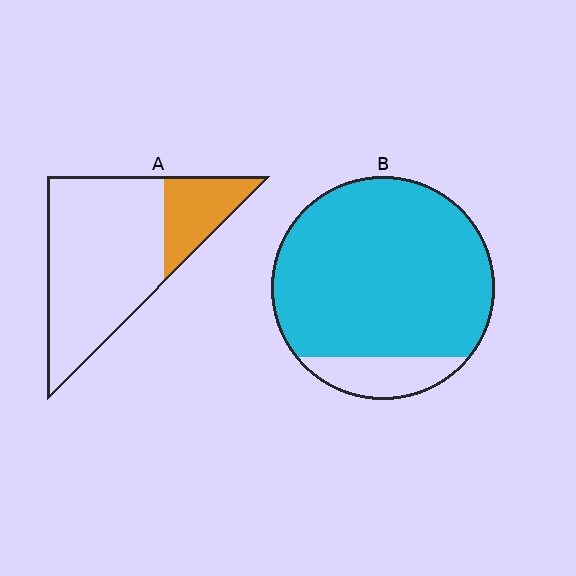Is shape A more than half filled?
No.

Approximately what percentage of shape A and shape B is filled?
A is approximately 25% and B is approximately 85%.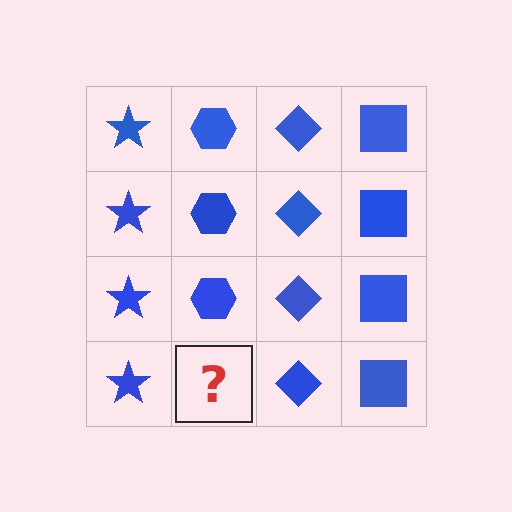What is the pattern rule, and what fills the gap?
The rule is that each column has a consistent shape. The gap should be filled with a blue hexagon.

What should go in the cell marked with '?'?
The missing cell should contain a blue hexagon.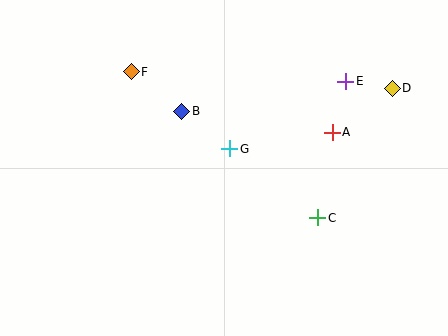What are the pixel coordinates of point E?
Point E is at (345, 81).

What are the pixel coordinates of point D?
Point D is at (392, 88).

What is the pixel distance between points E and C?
The distance between E and C is 139 pixels.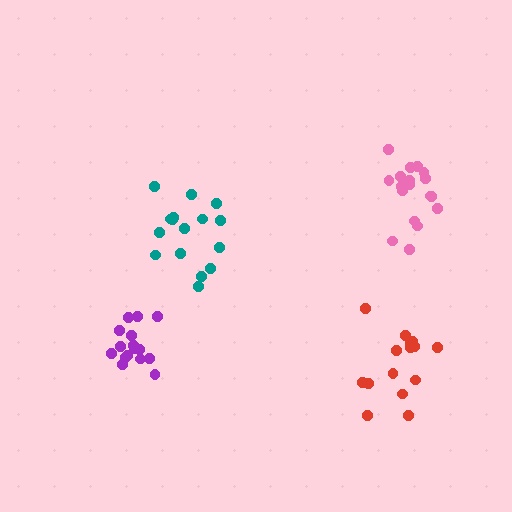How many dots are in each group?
Group 1: 16 dots, Group 2: 18 dots, Group 3: 16 dots, Group 4: 15 dots (65 total).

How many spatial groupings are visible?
There are 4 spatial groupings.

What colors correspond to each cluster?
The clusters are colored: purple, pink, teal, red.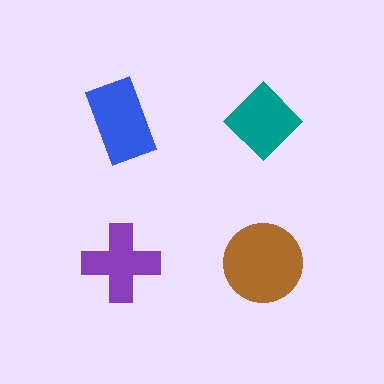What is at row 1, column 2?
A teal diamond.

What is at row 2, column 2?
A brown circle.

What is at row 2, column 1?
A purple cross.